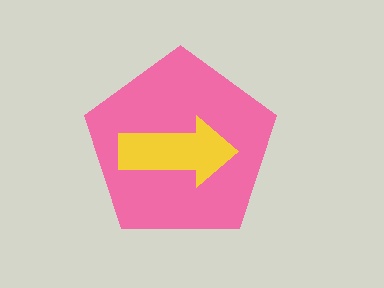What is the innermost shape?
The yellow arrow.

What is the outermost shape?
The pink pentagon.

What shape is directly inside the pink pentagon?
The yellow arrow.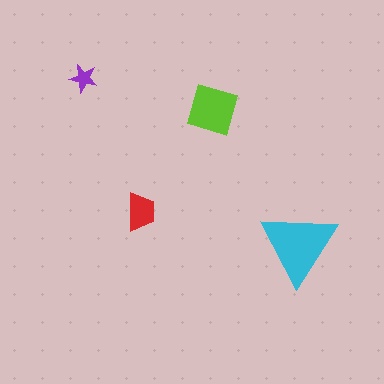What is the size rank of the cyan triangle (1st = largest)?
1st.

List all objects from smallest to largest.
The purple star, the red trapezoid, the lime square, the cyan triangle.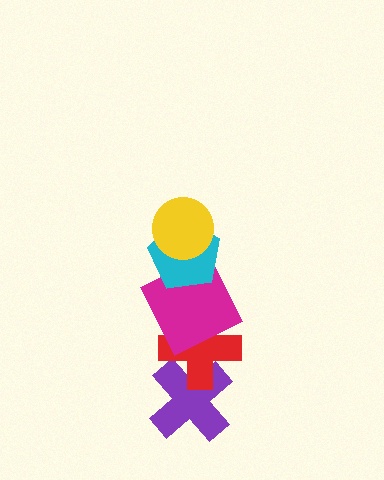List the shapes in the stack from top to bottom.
From top to bottom: the yellow circle, the cyan pentagon, the magenta square, the red cross, the purple cross.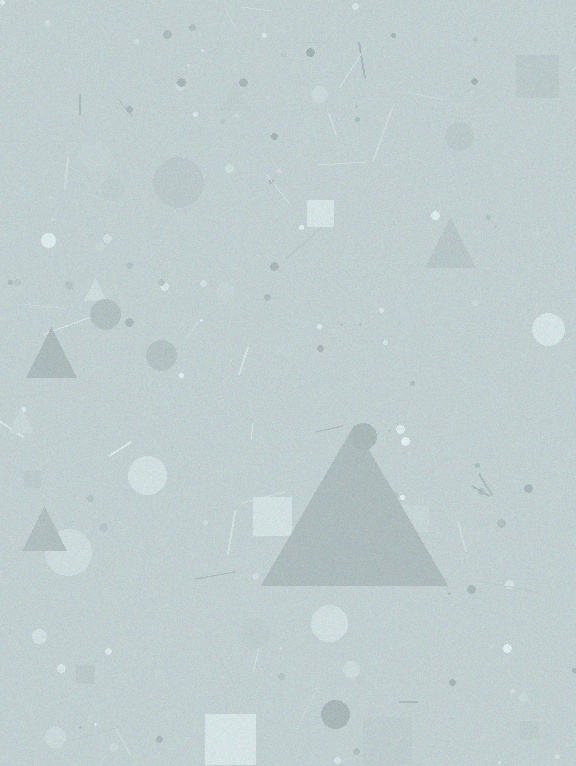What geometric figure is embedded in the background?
A triangle is embedded in the background.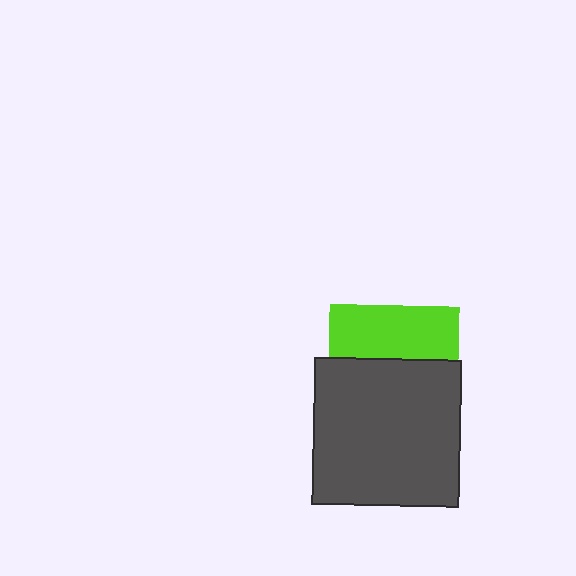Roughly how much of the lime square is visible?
A small part of it is visible (roughly 40%).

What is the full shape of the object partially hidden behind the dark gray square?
The partially hidden object is a lime square.